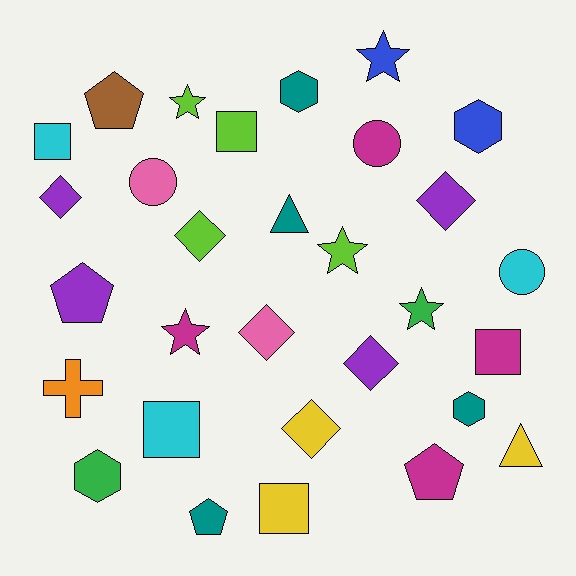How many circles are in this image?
There are 3 circles.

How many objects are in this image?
There are 30 objects.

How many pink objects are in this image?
There are 2 pink objects.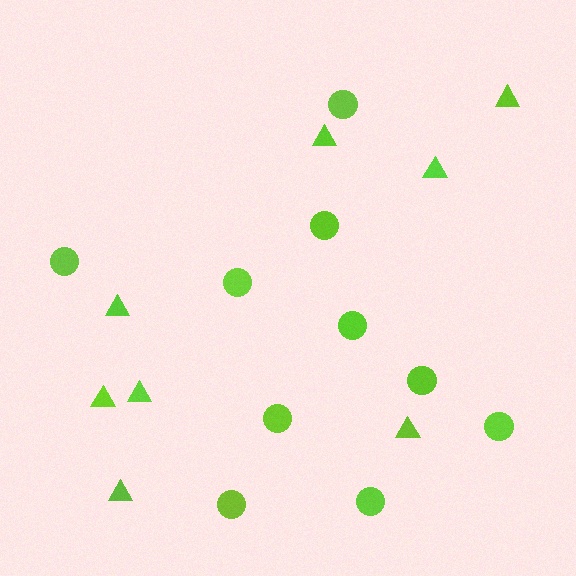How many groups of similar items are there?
There are 2 groups: one group of circles (10) and one group of triangles (8).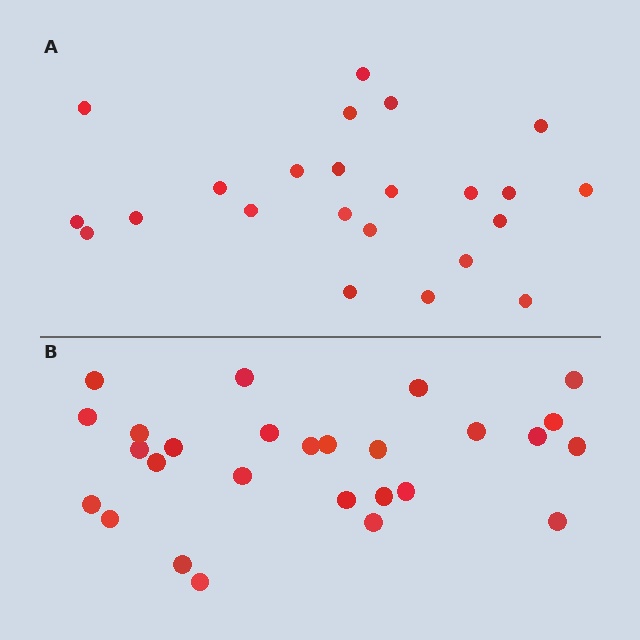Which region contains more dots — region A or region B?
Region B (the bottom region) has more dots.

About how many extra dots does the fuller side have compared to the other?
Region B has about 4 more dots than region A.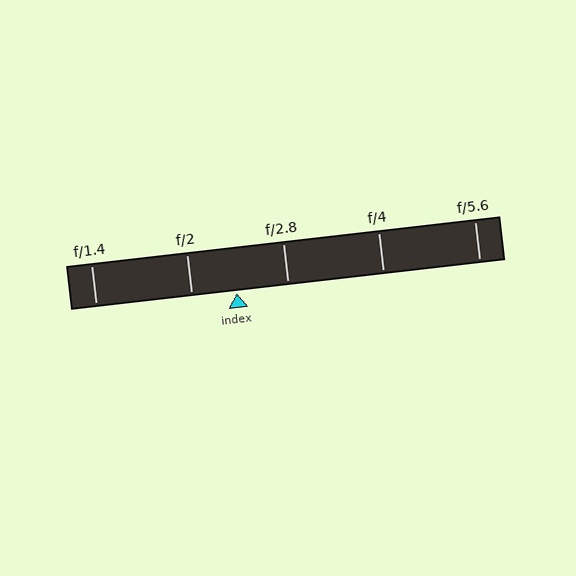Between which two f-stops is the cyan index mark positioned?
The index mark is between f/2 and f/2.8.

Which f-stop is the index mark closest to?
The index mark is closest to f/2.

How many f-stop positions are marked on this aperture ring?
There are 5 f-stop positions marked.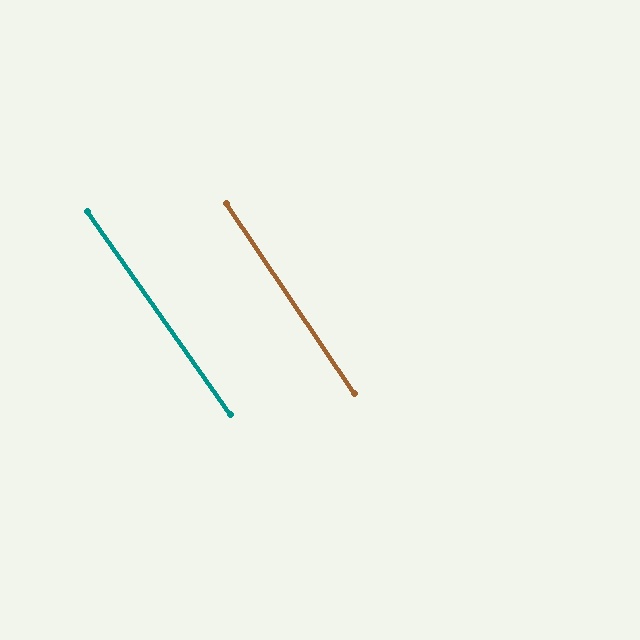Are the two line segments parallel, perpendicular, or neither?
Parallel — their directions differ by only 1.3°.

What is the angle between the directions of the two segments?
Approximately 1 degree.